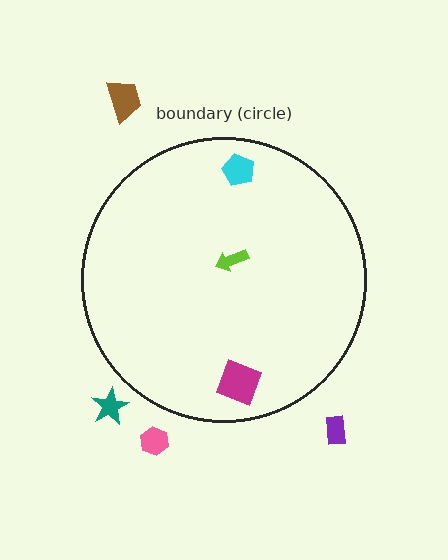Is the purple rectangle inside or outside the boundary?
Outside.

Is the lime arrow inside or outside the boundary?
Inside.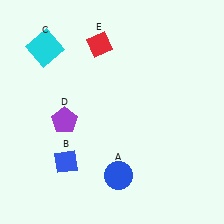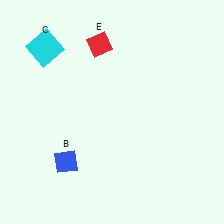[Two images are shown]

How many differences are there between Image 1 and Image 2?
There are 2 differences between the two images.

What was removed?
The blue circle (A), the purple pentagon (D) were removed in Image 2.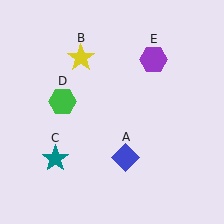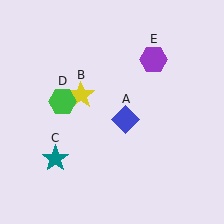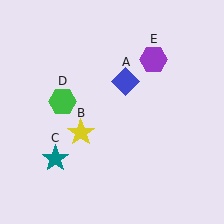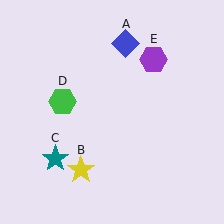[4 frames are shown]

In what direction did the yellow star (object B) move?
The yellow star (object B) moved down.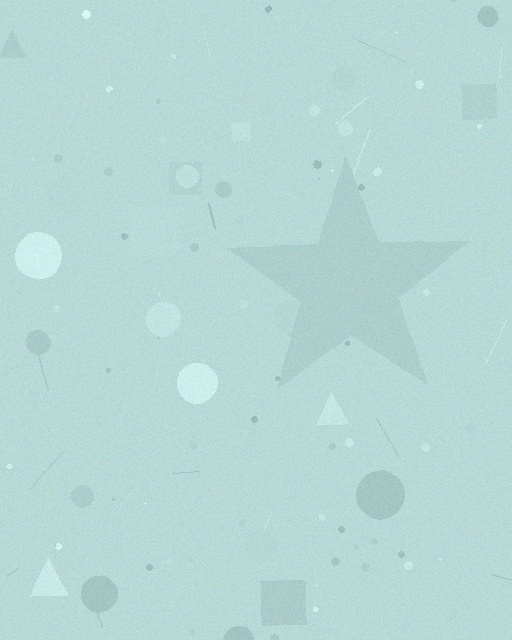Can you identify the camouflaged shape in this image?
The camouflaged shape is a star.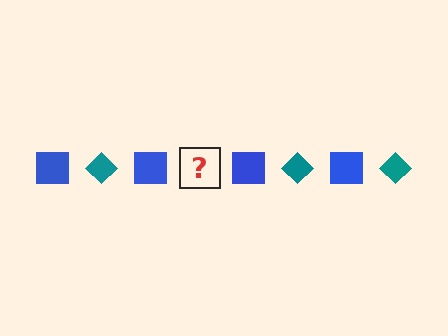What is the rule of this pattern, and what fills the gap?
The rule is that the pattern alternates between blue square and teal diamond. The gap should be filled with a teal diamond.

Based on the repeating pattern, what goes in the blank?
The blank should be a teal diamond.